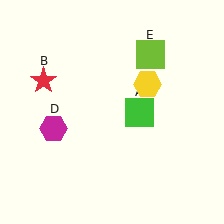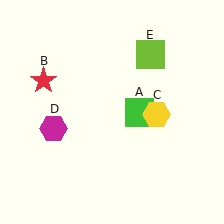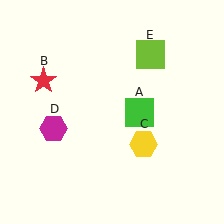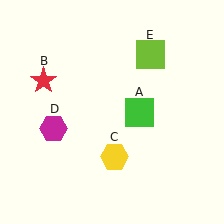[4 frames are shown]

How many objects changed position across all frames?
1 object changed position: yellow hexagon (object C).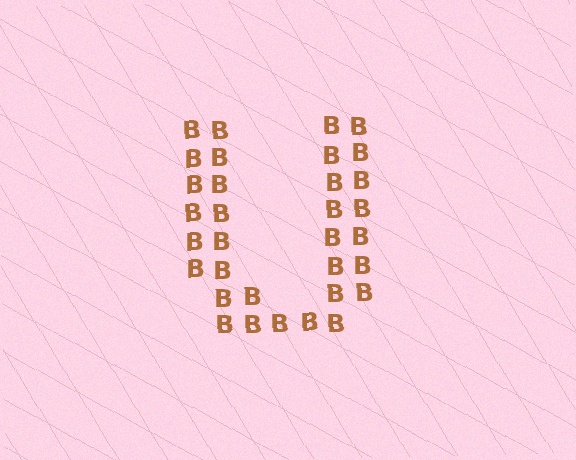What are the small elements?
The small elements are letter B's.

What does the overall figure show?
The overall figure shows the letter U.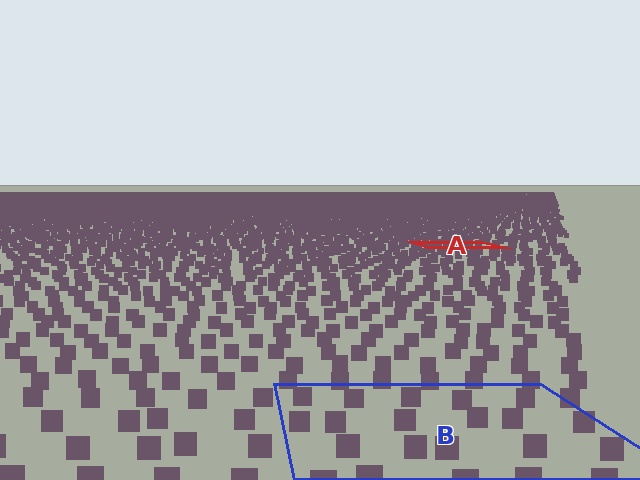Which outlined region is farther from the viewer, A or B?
Region A is farther from the viewer — the texture elements inside it appear smaller and more densely packed.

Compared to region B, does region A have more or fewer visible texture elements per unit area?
Region A has more texture elements per unit area — they are packed more densely because it is farther away.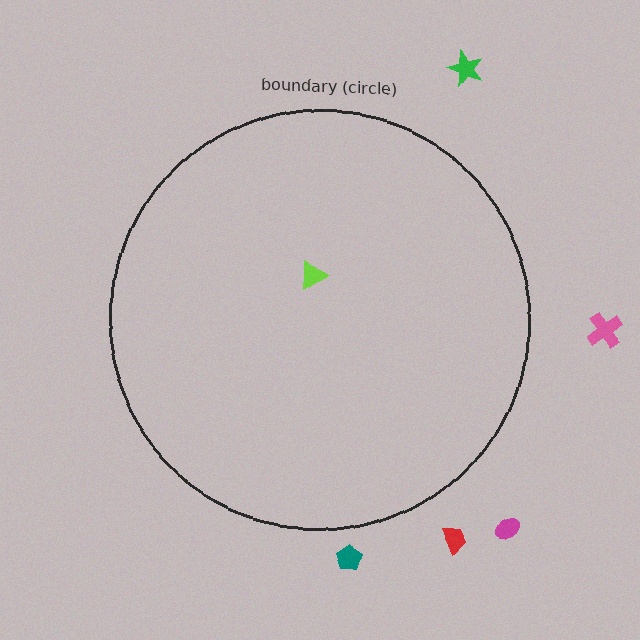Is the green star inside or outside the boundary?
Outside.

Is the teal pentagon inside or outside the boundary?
Outside.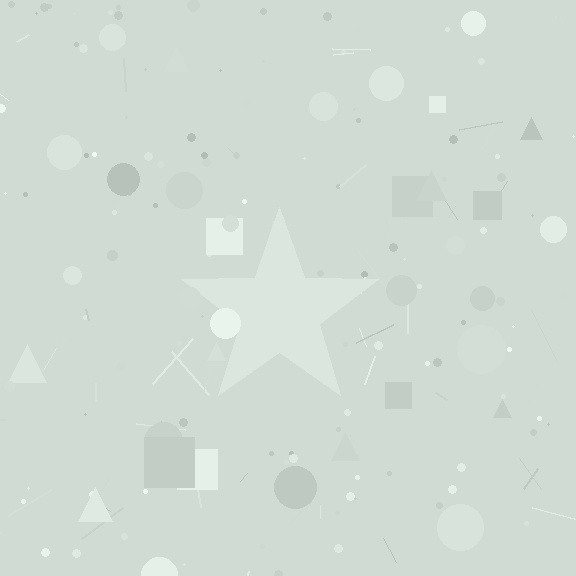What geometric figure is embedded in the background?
A star is embedded in the background.